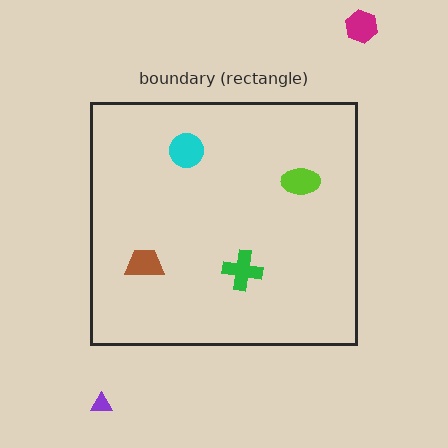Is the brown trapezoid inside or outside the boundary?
Inside.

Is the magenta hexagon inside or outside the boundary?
Outside.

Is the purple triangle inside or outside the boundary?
Outside.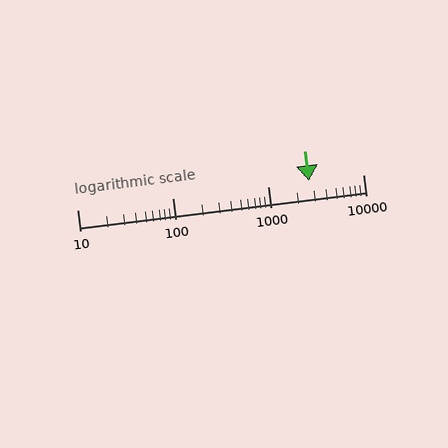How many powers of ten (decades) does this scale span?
The scale spans 3 decades, from 10 to 10000.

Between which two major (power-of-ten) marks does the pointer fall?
The pointer is between 1000 and 10000.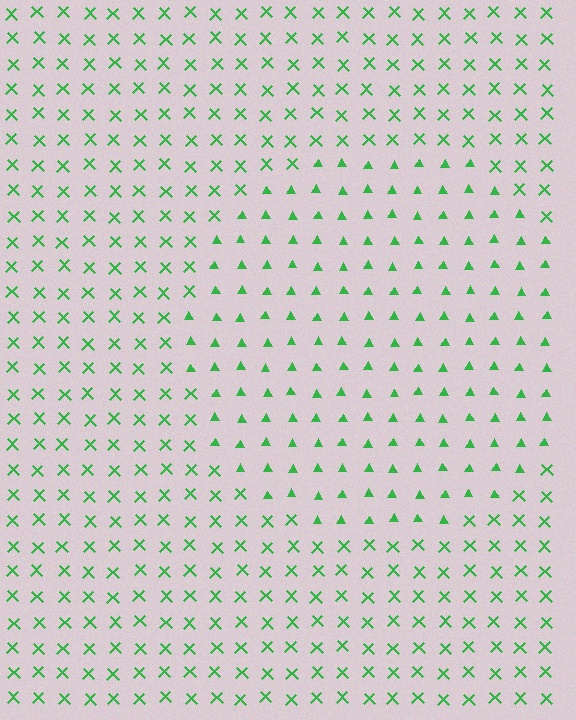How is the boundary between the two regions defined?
The boundary is defined by a change in element shape: triangles inside vs. X marks outside. All elements share the same color and spacing.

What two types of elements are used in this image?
The image uses triangles inside the circle region and X marks outside it.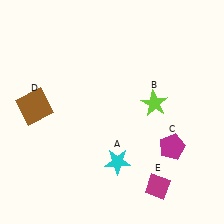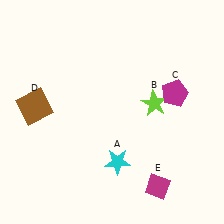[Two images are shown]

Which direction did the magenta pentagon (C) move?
The magenta pentagon (C) moved up.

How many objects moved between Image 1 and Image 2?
1 object moved between the two images.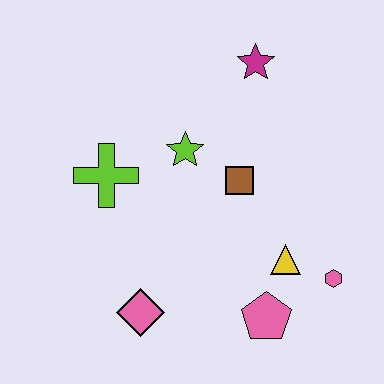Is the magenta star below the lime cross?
No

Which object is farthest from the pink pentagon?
The magenta star is farthest from the pink pentagon.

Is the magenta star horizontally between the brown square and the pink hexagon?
Yes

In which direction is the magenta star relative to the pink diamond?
The magenta star is above the pink diamond.